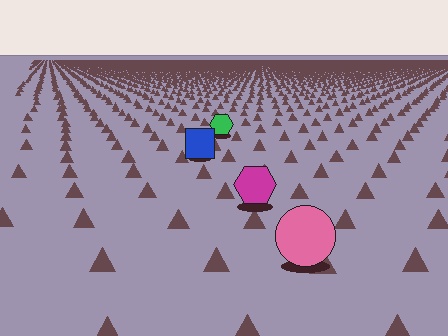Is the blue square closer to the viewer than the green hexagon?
Yes. The blue square is closer — you can tell from the texture gradient: the ground texture is coarser near it.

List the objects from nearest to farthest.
From nearest to farthest: the pink circle, the magenta hexagon, the blue square, the green hexagon.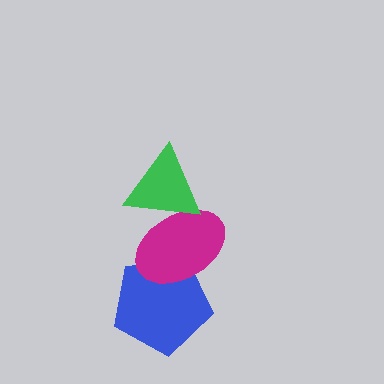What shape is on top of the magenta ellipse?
The green triangle is on top of the magenta ellipse.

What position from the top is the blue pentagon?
The blue pentagon is 3rd from the top.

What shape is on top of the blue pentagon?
The magenta ellipse is on top of the blue pentagon.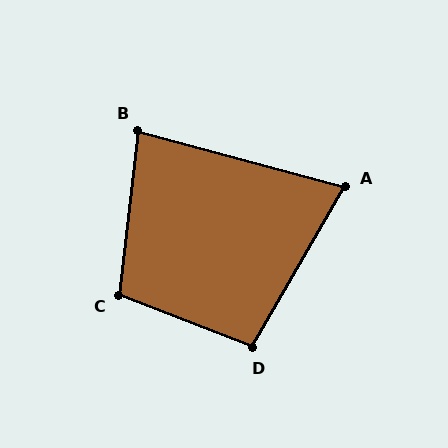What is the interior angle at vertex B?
Approximately 82 degrees (acute).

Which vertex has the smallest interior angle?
A, at approximately 75 degrees.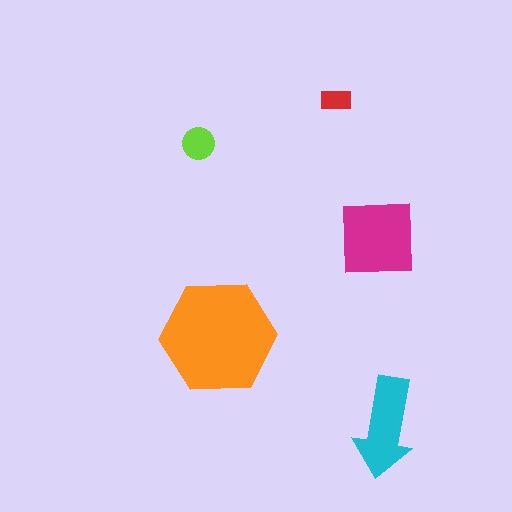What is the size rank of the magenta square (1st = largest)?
2nd.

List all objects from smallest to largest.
The red rectangle, the lime circle, the cyan arrow, the magenta square, the orange hexagon.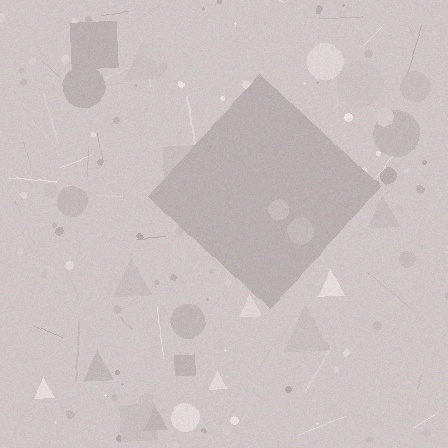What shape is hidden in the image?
A diamond is hidden in the image.